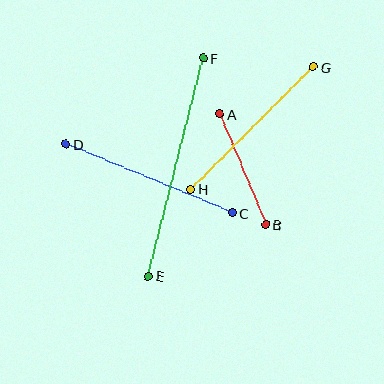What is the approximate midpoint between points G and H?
The midpoint is at approximately (252, 128) pixels.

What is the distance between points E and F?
The distance is approximately 225 pixels.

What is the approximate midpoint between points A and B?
The midpoint is at approximately (243, 169) pixels.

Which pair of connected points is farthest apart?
Points E and F are farthest apart.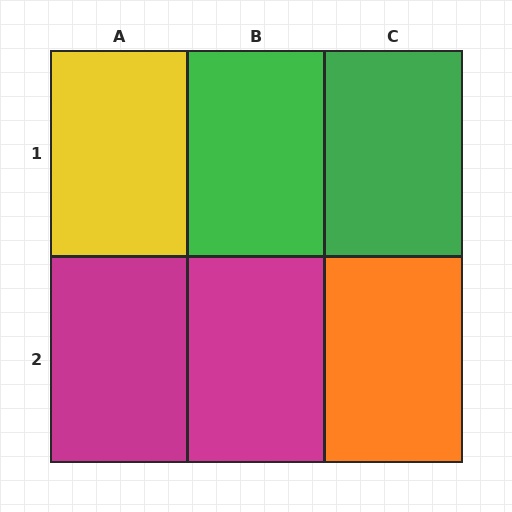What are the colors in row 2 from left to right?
Magenta, magenta, orange.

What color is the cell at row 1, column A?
Yellow.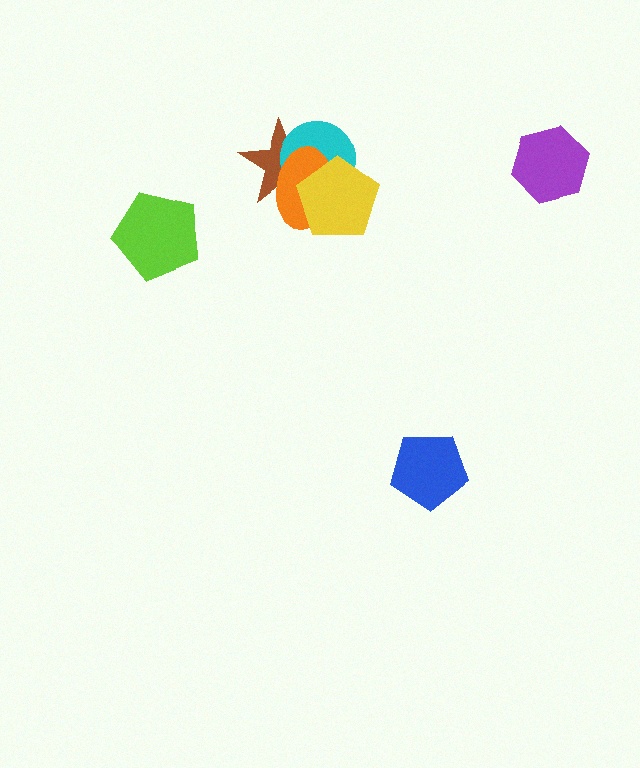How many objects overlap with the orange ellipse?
3 objects overlap with the orange ellipse.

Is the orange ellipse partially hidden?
Yes, it is partially covered by another shape.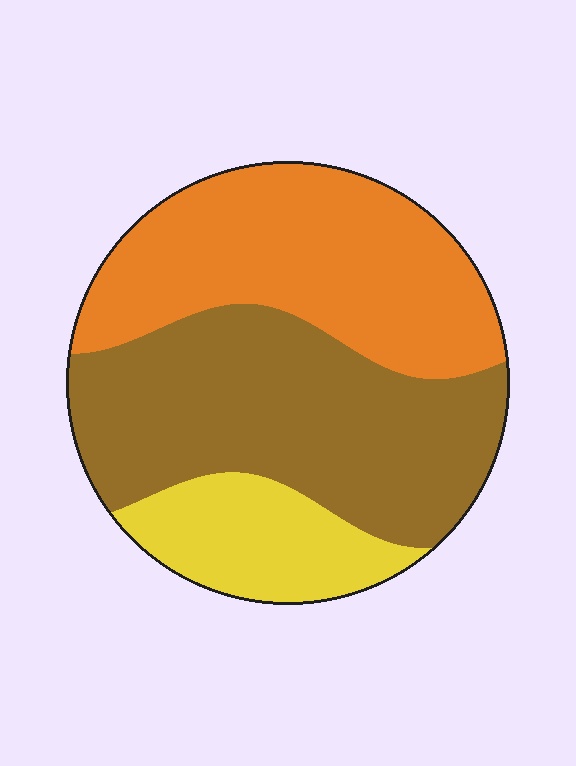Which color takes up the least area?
Yellow, at roughly 15%.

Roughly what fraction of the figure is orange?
Orange takes up about three eighths (3/8) of the figure.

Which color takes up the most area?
Brown, at roughly 45%.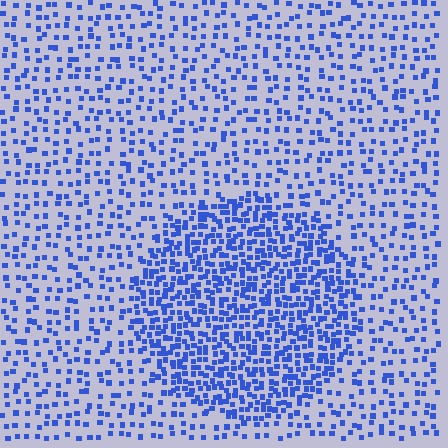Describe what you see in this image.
The image contains small blue elements arranged at two different densities. A circle-shaped region is visible where the elements are more densely packed than the surrounding area.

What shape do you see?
I see a circle.